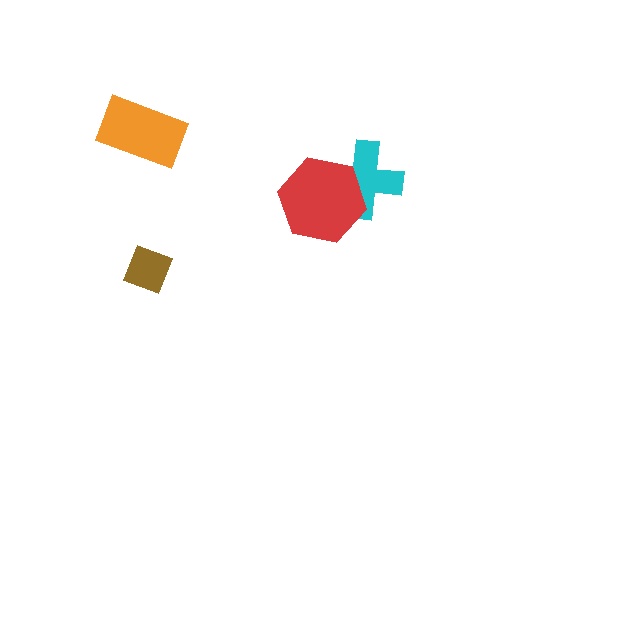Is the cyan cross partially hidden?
Yes, it is partially covered by another shape.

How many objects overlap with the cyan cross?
1 object overlaps with the cyan cross.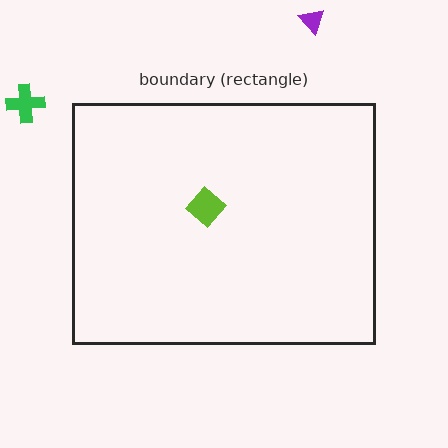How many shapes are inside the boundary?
1 inside, 2 outside.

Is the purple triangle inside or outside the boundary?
Outside.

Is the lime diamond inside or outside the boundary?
Inside.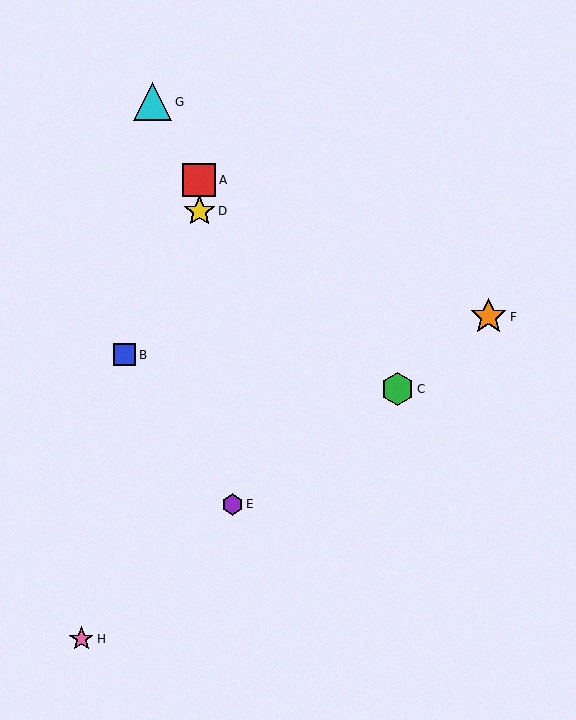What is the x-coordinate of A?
Object A is at x≈199.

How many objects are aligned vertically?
2 objects (A, D) are aligned vertically.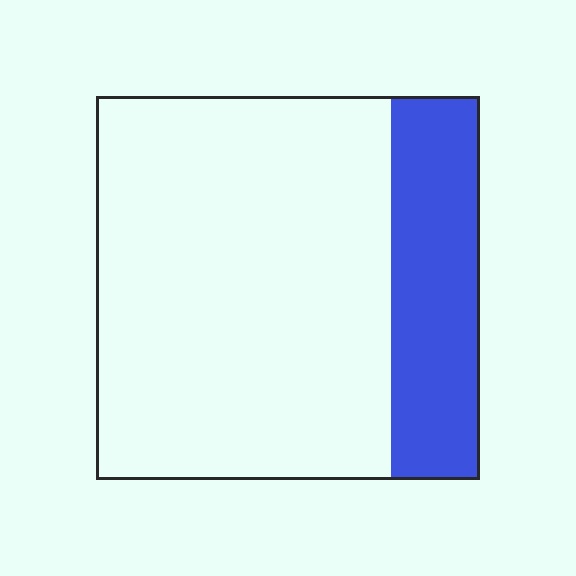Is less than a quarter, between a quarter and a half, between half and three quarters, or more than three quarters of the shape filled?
Less than a quarter.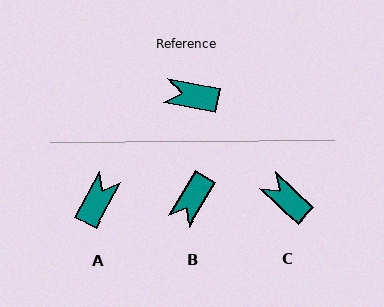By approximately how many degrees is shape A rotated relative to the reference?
Approximately 107 degrees clockwise.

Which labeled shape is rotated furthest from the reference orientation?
A, about 107 degrees away.